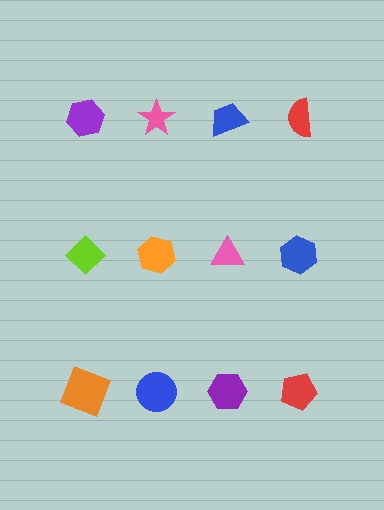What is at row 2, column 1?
A lime diamond.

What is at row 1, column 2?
A pink star.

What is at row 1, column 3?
A blue trapezoid.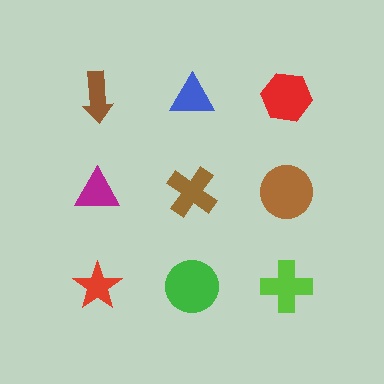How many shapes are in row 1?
3 shapes.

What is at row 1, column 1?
A brown arrow.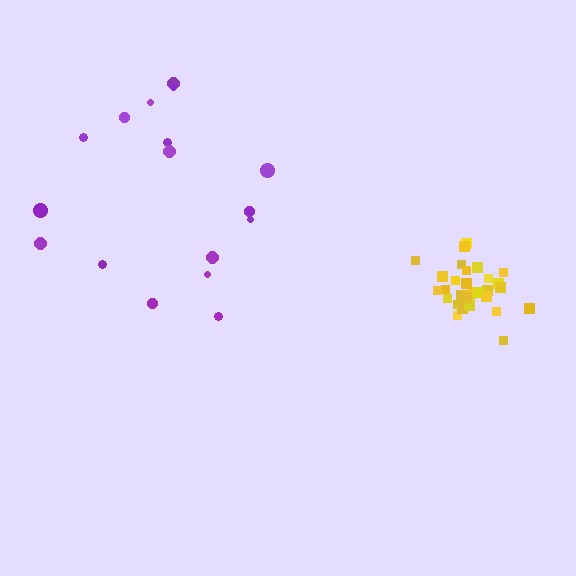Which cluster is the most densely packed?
Yellow.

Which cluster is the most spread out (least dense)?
Purple.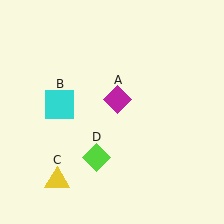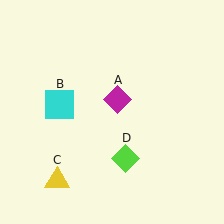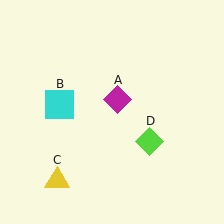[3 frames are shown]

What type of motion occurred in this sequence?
The lime diamond (object D) rotated counterclockwise around the center of the scene.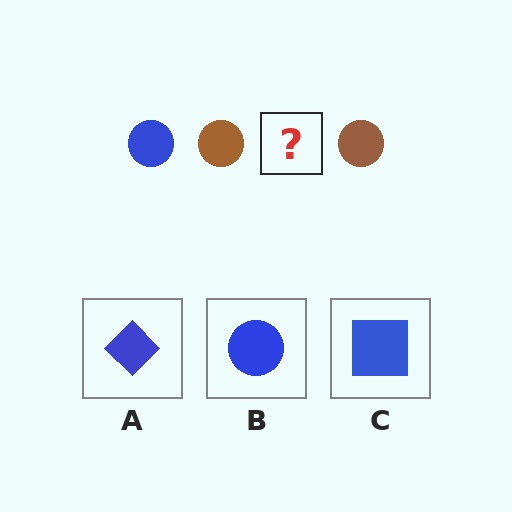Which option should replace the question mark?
Option B.